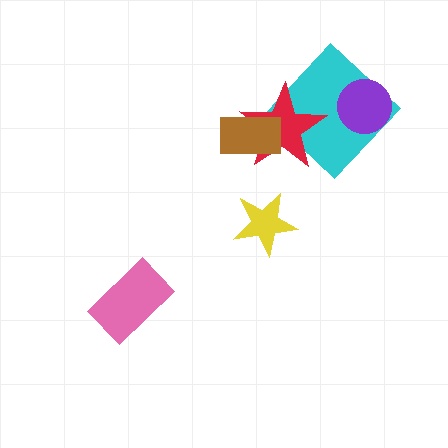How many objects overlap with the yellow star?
0 objects overlap with the yellow star.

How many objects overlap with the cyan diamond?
2 objects overlap with the cyan diamond.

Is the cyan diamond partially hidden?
Yes, it is partially covered by another shape.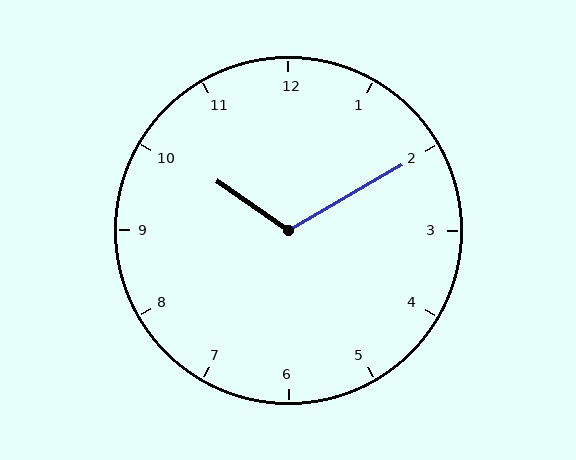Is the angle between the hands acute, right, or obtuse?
It is obtuse.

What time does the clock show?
10:10.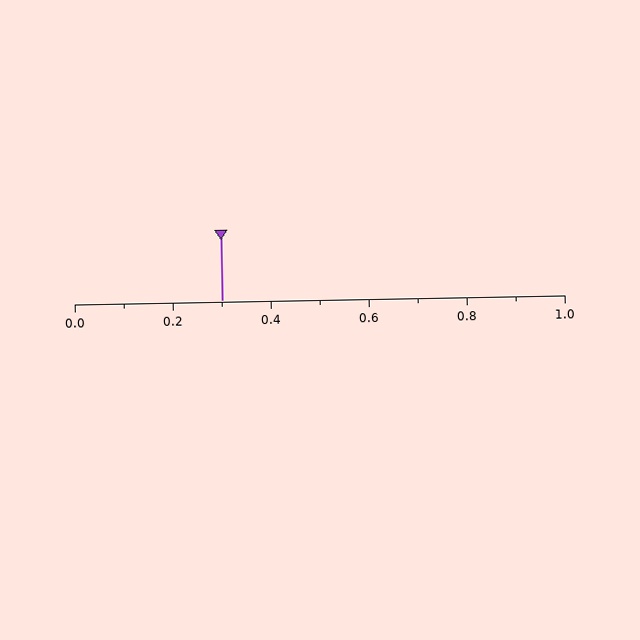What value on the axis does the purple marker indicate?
The marker indicates approximately 0.3.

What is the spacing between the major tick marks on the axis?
The major ticks are spaced 0.2 apart.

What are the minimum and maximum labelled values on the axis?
The axis runs from 0.0 to 1.0.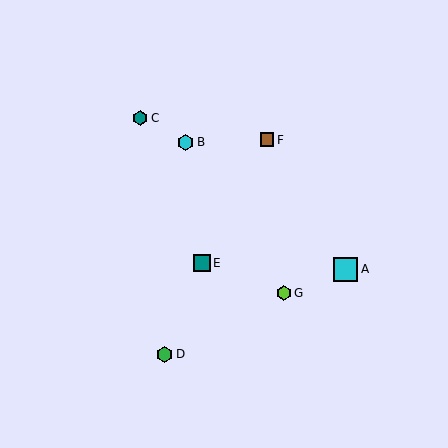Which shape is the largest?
The cyan square (labeled A) is the largest.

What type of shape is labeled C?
Shape C is a teal hexagon.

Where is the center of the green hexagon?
The center of the green hexagon is at (164, 354).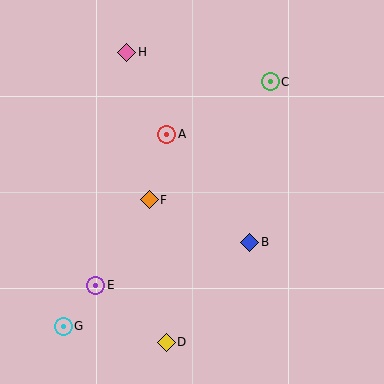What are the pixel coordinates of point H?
Point H is at (127, 52).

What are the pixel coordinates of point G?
Point G is at (63, 326).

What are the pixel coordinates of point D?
Point D is at (166, 342).